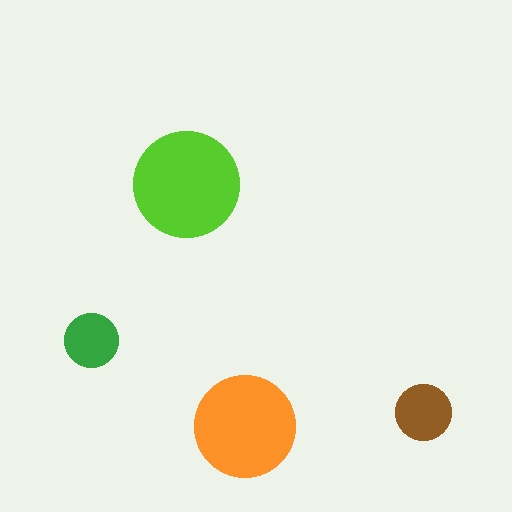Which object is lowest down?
The orange circle is bottommost.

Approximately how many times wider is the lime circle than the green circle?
About 2 times wider.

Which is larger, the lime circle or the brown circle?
The lime one.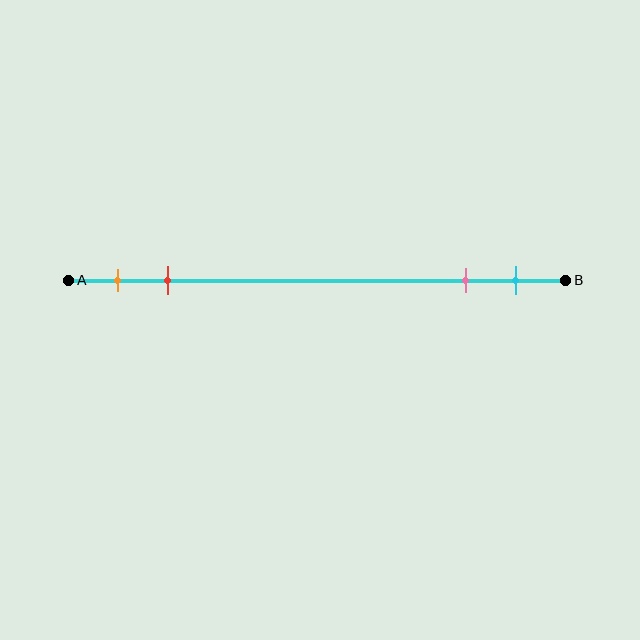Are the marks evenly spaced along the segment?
No, the marks are not evenly spaced.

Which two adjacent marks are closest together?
The pink and cyan marks are the closest adjacent pair.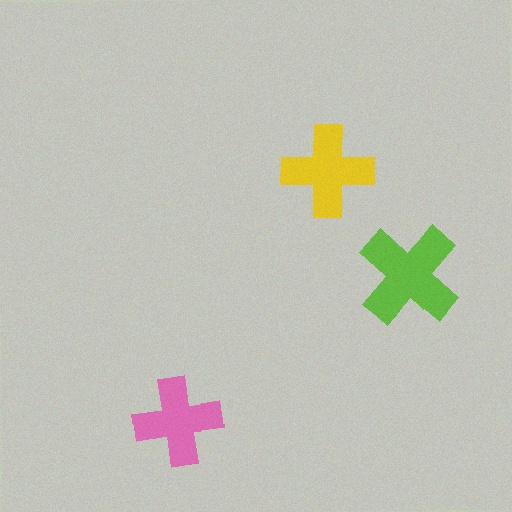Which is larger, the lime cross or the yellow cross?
The lime one.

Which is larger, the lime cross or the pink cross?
The lime one.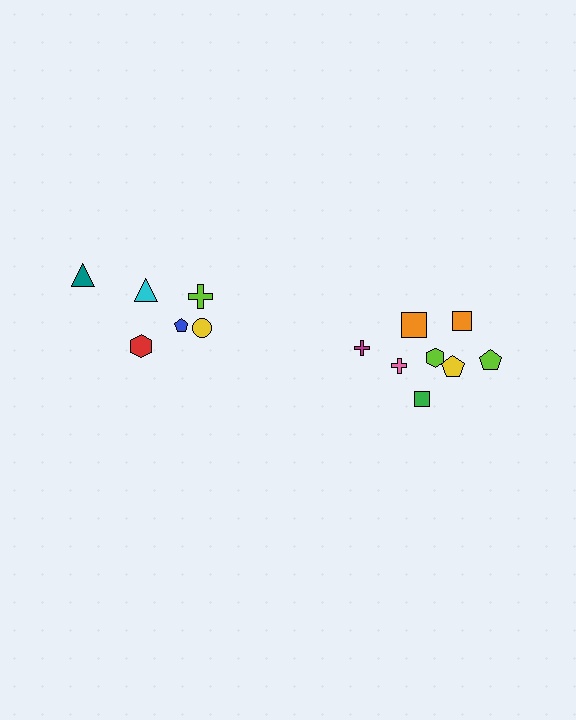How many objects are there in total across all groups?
There are 14 objects.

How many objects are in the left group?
There are 6 objects.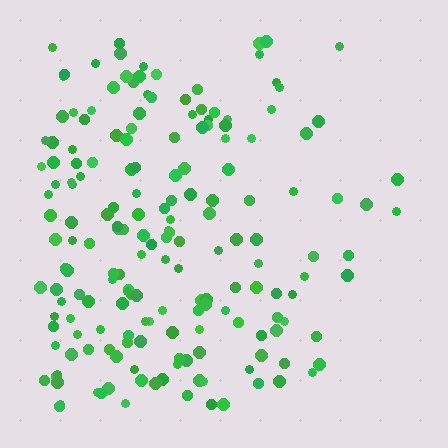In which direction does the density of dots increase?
From right to left, with the left side densest.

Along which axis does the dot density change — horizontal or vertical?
Horizontal.